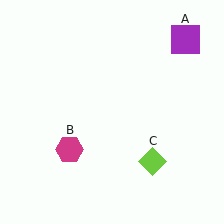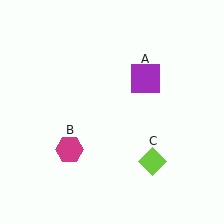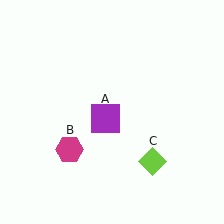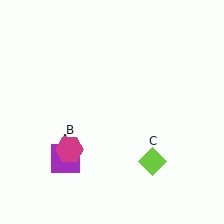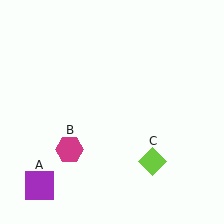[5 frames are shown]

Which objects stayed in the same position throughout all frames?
Magenta hexagon (object B) and lime diamond (object C) remained stationary.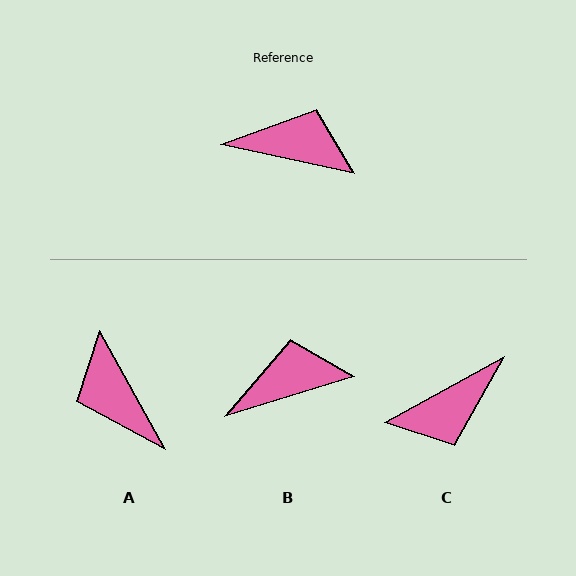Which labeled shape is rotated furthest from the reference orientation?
C, about 139 degrees away.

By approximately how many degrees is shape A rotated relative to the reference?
Approximately 132 degrees counter-clockwise.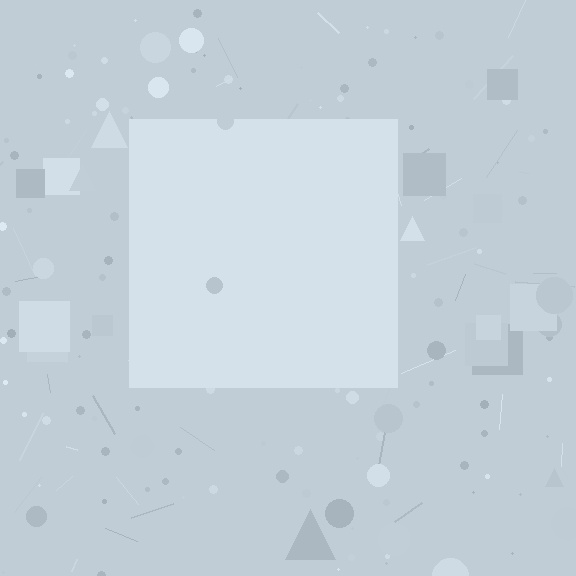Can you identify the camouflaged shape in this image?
The camouflaged shape is a square.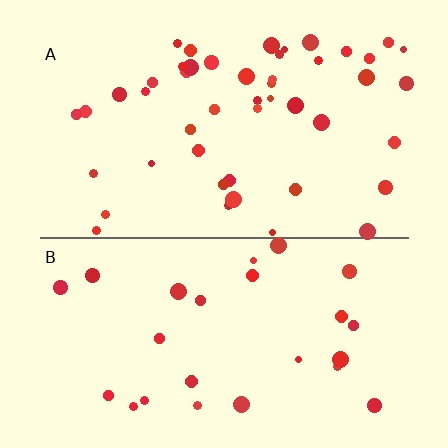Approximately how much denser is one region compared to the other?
Approximately 1.9× — region A over region B.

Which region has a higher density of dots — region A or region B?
A (the top).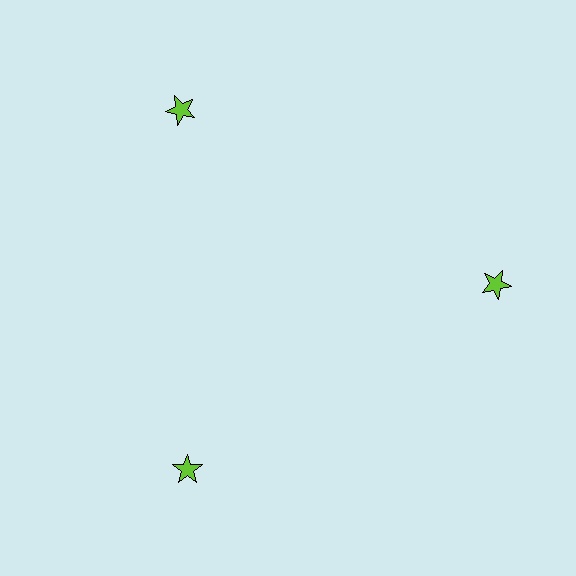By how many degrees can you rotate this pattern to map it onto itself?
The pattern maps onto itself every 120 degrees of rotation.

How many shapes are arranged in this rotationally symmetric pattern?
There are 3 shapes, arranged in 3 groups of 1.